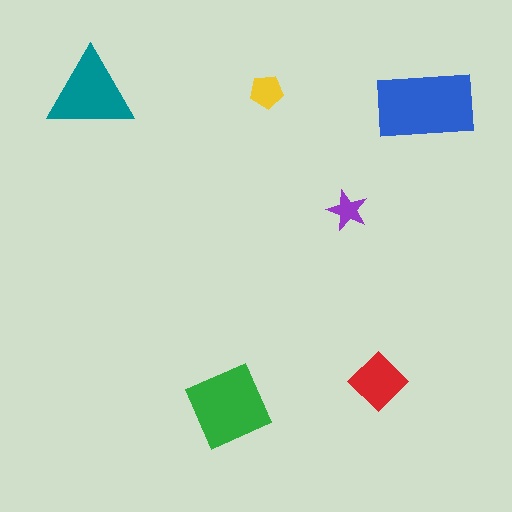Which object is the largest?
The blue rectangle.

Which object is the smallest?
The purple star.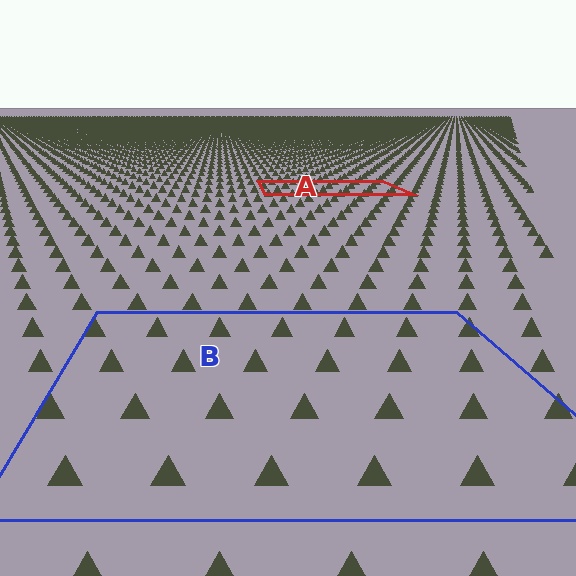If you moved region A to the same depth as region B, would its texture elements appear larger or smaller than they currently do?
They would appear larger. At a closer depth, the same texture elements are projected at a bigger on-screen size.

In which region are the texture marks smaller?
The texture marks are smaller in region A, because it is farther away.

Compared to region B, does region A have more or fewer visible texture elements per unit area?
Region A has more texture elements per unit area — they are packed more densely because it is farther away.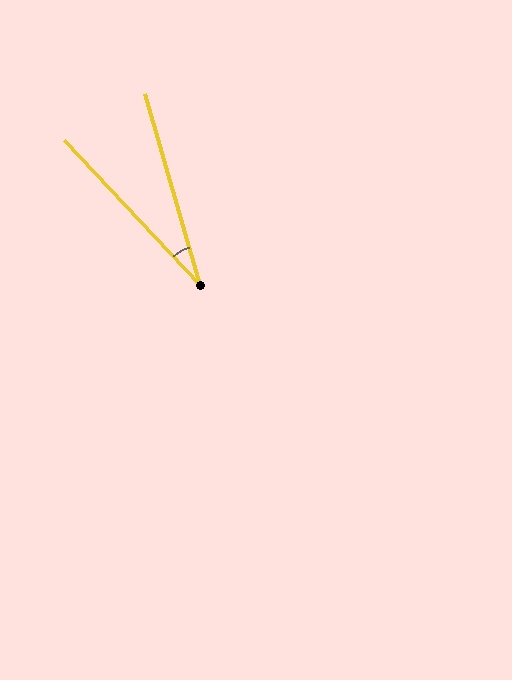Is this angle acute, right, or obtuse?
It is acute.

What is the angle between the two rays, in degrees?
Approximately 27 degrees.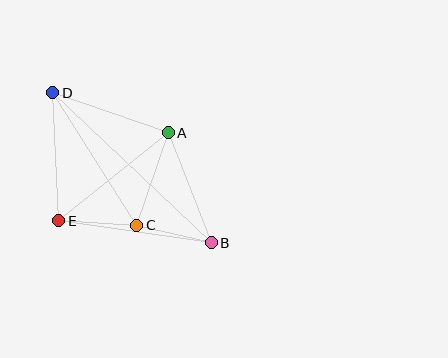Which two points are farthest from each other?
Points B and D are farthest from each other.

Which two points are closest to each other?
Points B and C are closest to each other.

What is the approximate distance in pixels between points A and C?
The distance between A and C is approximately 98 pixels.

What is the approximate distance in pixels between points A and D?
The distance between A and D is approximately 122 pixels.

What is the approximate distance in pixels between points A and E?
The distance between A and E is approximately 140 pixels.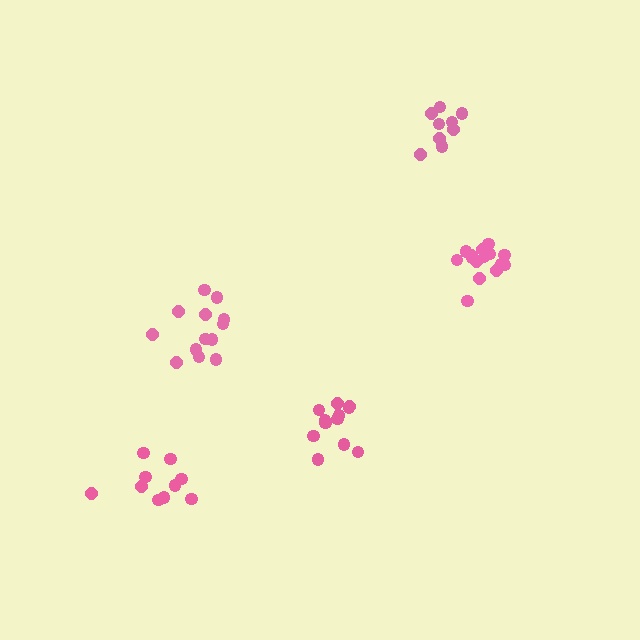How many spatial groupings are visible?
There are 5 spatial groupings.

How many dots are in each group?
Group 1: 13 dots, Group 2: 15 dots, Group 3: 10 dots, Group 4: 12 dots, Group 5: 9 dots (59 total).